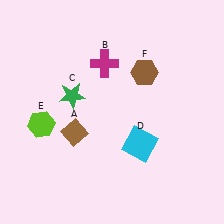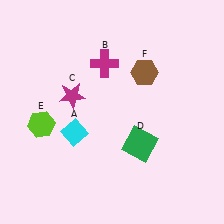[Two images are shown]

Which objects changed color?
A changed from brown to cyan. C changed from green to magenta. D changed from cyan to green.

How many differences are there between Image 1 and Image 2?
There are 3 differences between the two images.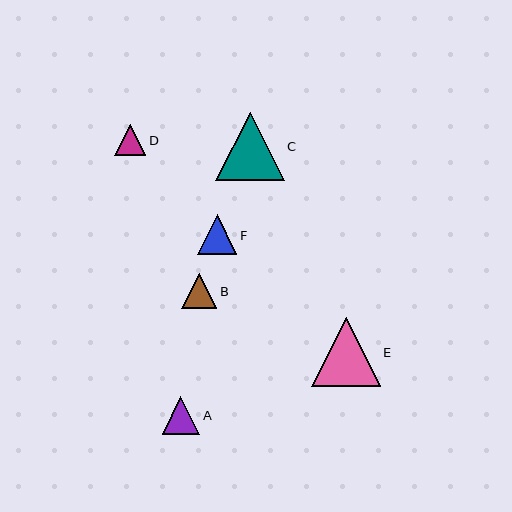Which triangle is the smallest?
Triangle D is the smallest with a size of approximately 31 pixels.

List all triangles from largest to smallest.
From largest to smallest: C, E, F, A, B, D.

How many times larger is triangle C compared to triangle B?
Triangle C is approximately 2.0 times the size of triangle B.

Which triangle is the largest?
Triangle C is the largest with a size of approximately 68 pixels.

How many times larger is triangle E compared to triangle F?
Triangle E is approximately 1.7 times the size of triangle F.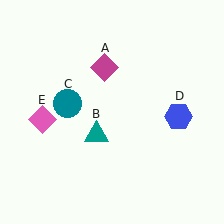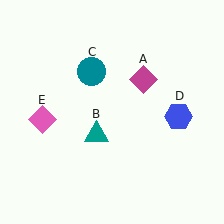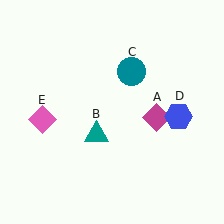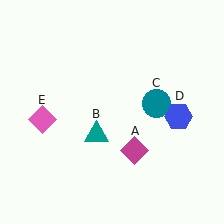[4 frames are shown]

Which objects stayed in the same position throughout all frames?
Teal triangle (object B) and blue hexagon (object D) and pink diamond (object E) remained stationary.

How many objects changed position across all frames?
2 objects changed position: magenta diamond (object A), teal circle (object C).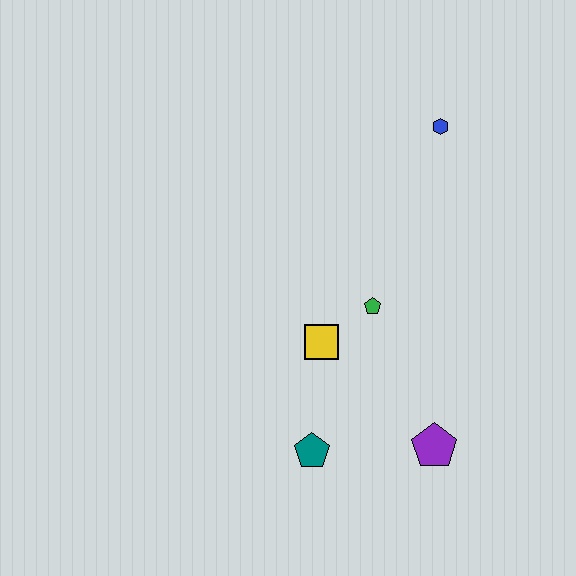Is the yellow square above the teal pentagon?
Yes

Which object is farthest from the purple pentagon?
The blue hexagon is farthest from the purple pentagon.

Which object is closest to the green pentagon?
The yellow square is closest to the green pentagon.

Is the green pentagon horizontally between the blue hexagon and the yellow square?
Yes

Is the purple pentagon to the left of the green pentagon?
No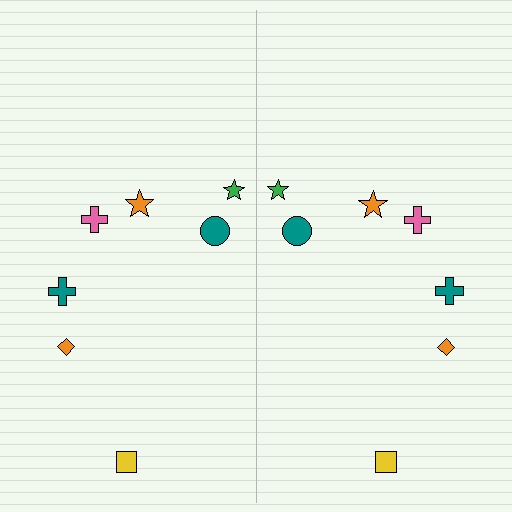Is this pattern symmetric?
Yes, this pattern has bilateral (reflection) symmetry.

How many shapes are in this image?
There are 14 shapes in this image.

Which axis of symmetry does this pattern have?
The pattern has a vertical axis of symmetry running through the center of the image.